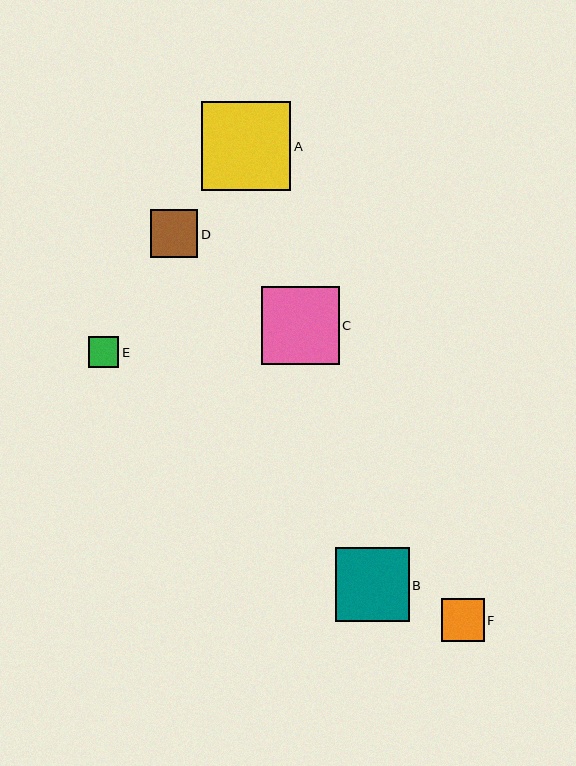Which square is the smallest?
Square E is the smallest with a size of approximately 31 pixels.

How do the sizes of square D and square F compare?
Square D and square F are approximately the same size.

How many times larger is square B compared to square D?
Square B is approximately 1.6 times the size of square D.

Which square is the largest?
Square A is the largest with a size of approximately 89 pixels.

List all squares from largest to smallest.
From largest to smallest: A, C, B, D, F, E.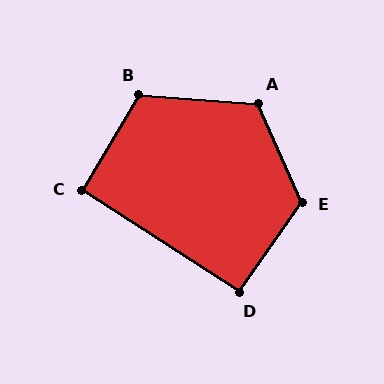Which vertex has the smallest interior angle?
C, at approximately 92 degrees.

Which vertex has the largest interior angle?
E, at approximately 121 degrees.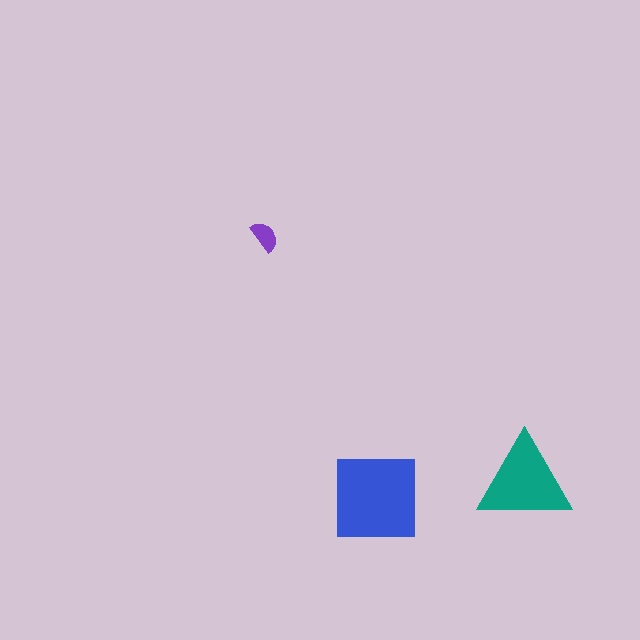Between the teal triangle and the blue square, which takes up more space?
The blue square.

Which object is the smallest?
The purple semicircle.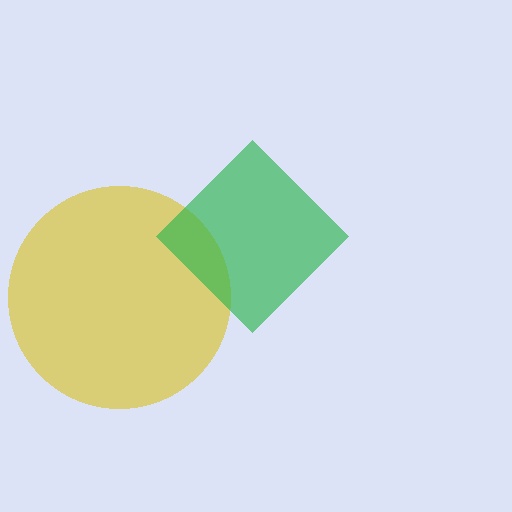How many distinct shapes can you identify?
There are 2 distinct shapes: a yellow circle, a green diamond.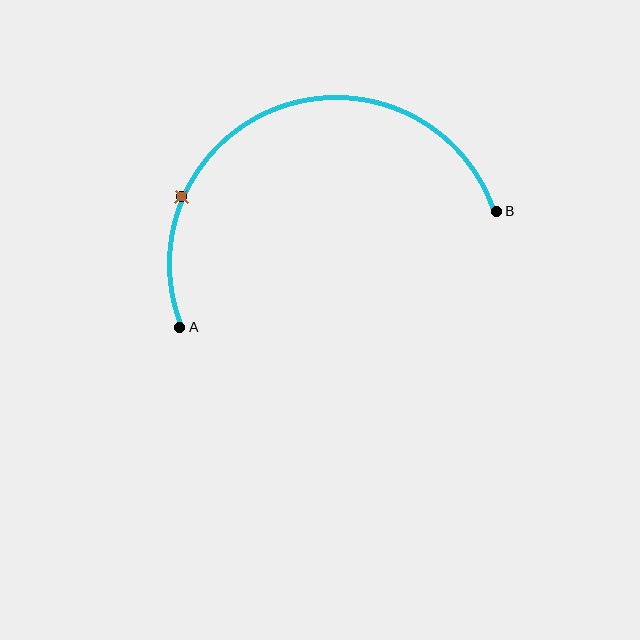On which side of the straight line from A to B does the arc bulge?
The arc bulges above the straight line connecting A and B.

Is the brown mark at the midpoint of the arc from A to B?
No. The brown mark lies on the arc but is closer to endpoint A. The arc midpoint would be at the point on the curve equidistant along the arc from both A and B.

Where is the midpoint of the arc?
The arc midpoint is the point on the curve farthest from the straight line joining A and B. It sits above that line.